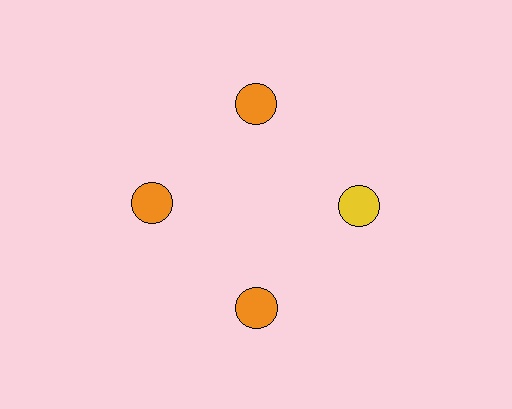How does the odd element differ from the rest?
It has a different color: yellow instead of orange.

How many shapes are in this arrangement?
There are 4 shapes arranged in a ring pattern.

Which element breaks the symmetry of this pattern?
The yellow circle at roughly the 3 o'clock position breaks the symmetry. All other shapes are orange circles.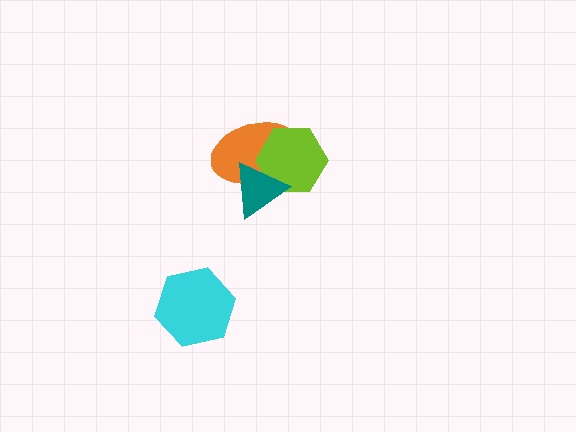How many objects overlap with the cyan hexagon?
0 objects overlap with the cyan hexagon.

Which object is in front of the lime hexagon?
The teal triangle is in front of the lime hexagon.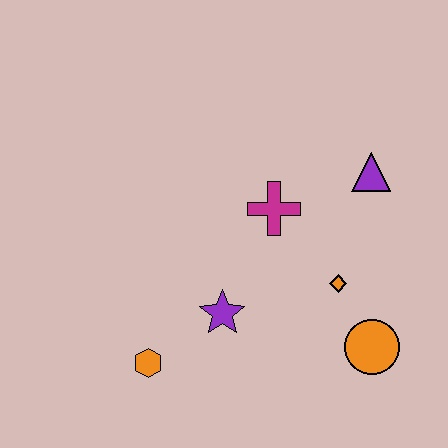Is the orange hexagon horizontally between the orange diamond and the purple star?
No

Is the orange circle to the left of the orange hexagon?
No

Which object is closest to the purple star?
The orange hexagon is closest to the purple star.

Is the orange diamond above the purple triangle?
No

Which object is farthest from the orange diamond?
The orange hexagon is farthest from the orange diamond.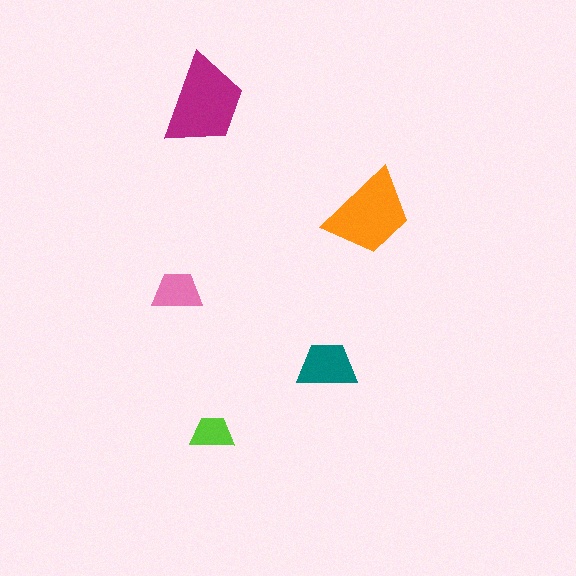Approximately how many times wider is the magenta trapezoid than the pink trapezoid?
About 2 times wider.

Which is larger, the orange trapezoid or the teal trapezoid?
The orange one.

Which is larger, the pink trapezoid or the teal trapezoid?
The teal one.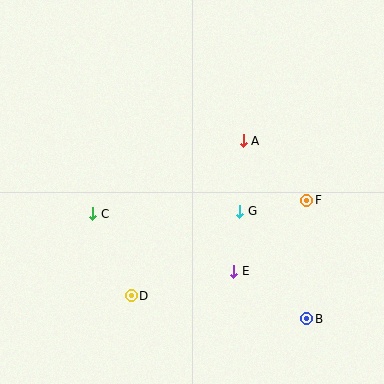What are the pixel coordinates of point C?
Point C is at (93, 214).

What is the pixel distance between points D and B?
The distance between D and B is 177 pixels.